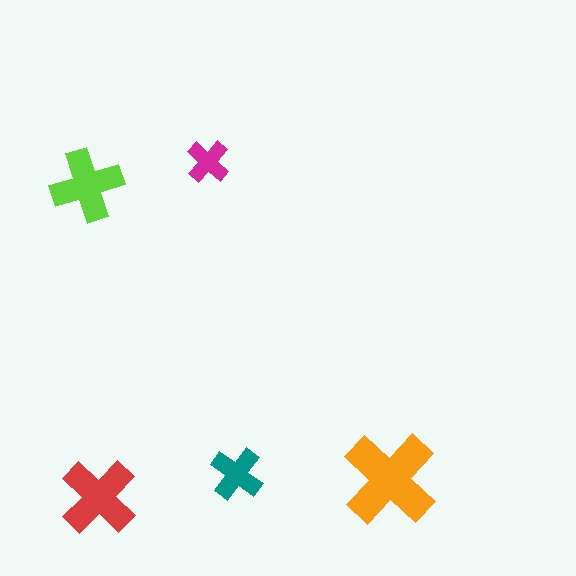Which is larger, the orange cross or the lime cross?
The orange one.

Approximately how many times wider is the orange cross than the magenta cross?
About 2 times wider.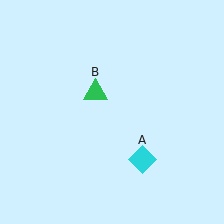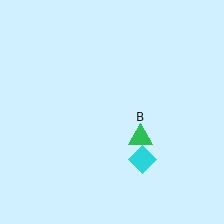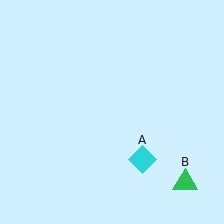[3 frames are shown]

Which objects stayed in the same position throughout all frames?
Cyan diamond (object A) remained stationary.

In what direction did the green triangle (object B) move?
The green triangle (object B) moved down and to the right.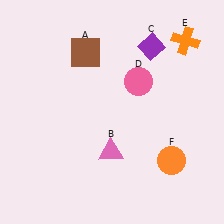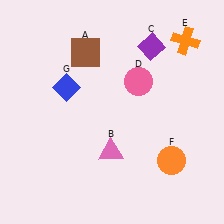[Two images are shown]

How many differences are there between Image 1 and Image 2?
There is 1 difference between the two images.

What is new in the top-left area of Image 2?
A blue diamond (G) was added in the top-left area of Image 2.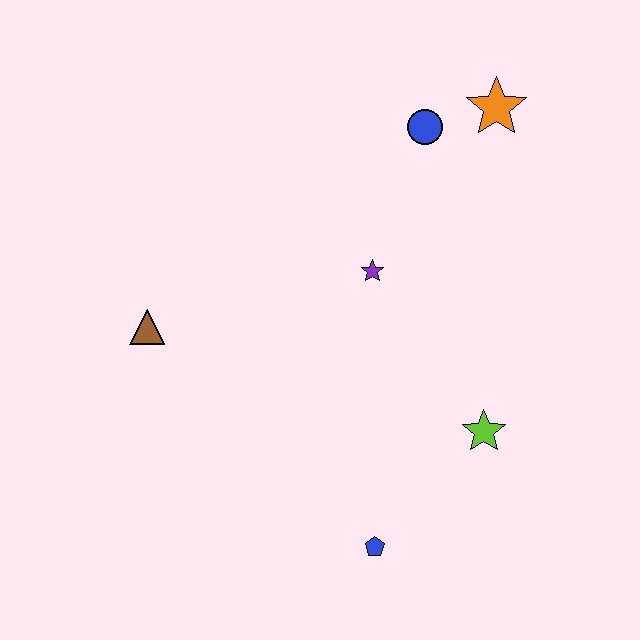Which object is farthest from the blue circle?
The blue pentagon is farthest from the blue circle.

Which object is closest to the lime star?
The blue pentagon is closest to the lime star.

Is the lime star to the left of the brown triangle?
No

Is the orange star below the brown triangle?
No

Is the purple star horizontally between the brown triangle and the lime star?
Yes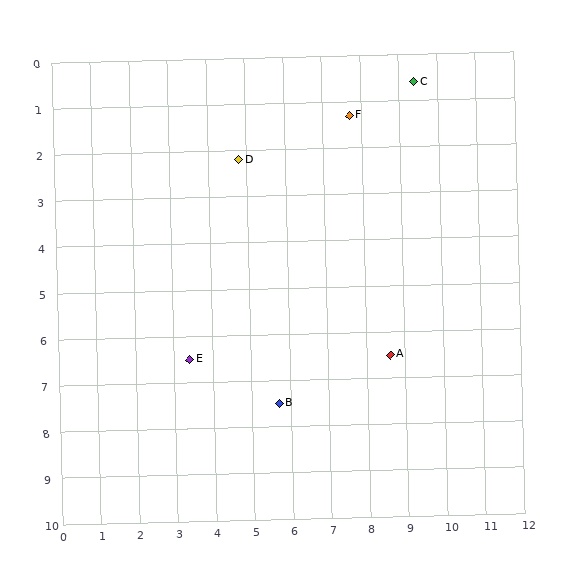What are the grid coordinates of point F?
Point F is at approximately (7.7, 1.3).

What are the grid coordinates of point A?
Point A is at approximately (8.6, 6.5).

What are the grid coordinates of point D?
Point D is at approximately (4.8, 2.2).